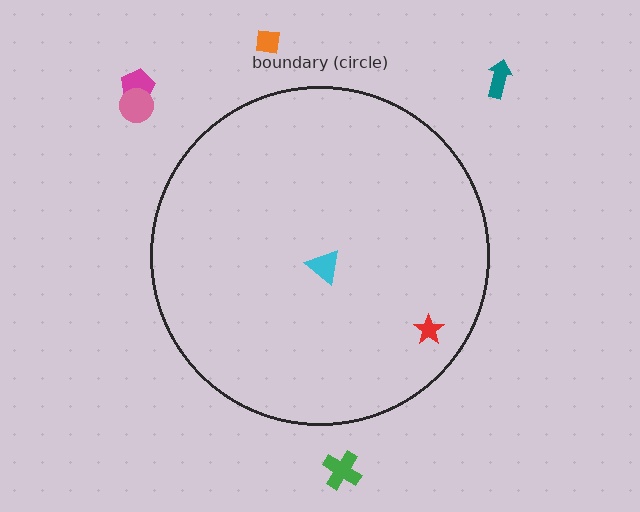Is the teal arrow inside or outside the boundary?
Outside.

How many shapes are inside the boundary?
2 inside, 5 outside.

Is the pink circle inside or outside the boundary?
Outside.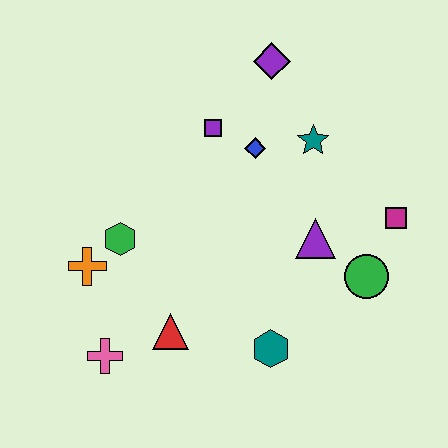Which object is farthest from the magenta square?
The pink cross is farthest from the magenta square.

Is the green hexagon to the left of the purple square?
Yes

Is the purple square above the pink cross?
Yes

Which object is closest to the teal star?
The blue diamond is closest to the teal star.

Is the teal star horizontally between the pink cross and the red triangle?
No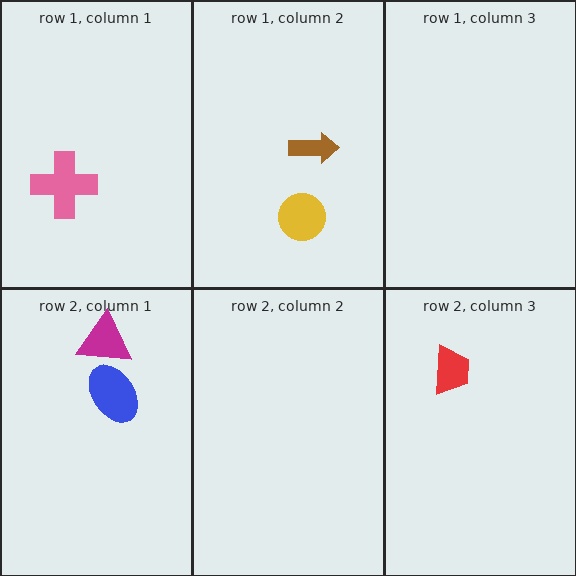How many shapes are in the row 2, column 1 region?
2.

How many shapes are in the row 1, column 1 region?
1.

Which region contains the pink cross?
The row 1, column 1 region.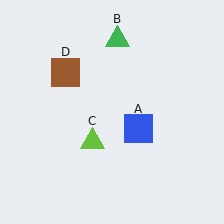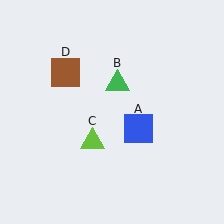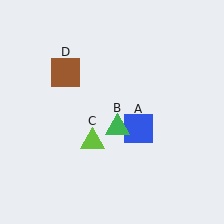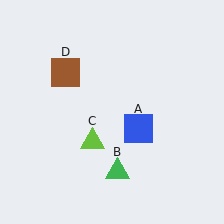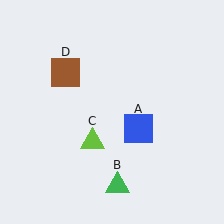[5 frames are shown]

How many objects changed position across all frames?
1 object changed position: green triangle (object B).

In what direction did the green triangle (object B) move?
The green triangle (object B) moved down.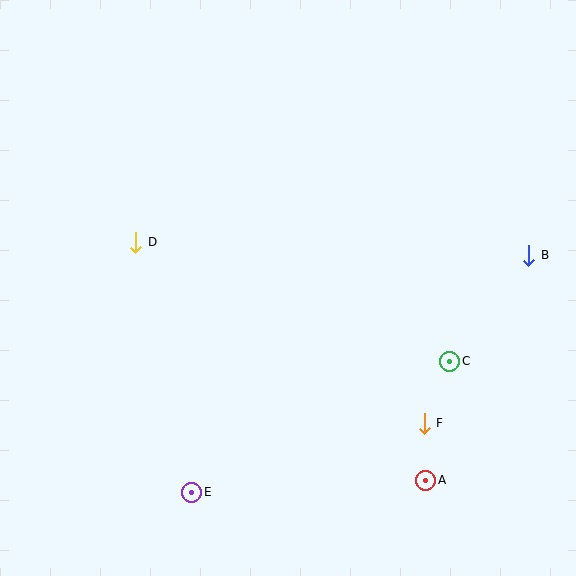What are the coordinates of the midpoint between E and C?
The midpoint between E and C is at (321, 427).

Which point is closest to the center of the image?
Point D at (136, 242) is closest to the center.